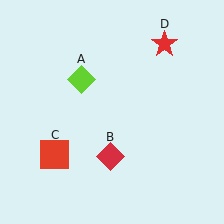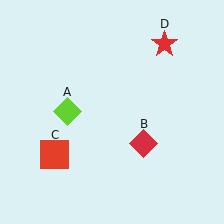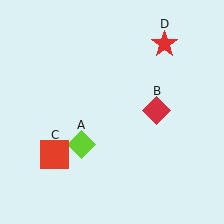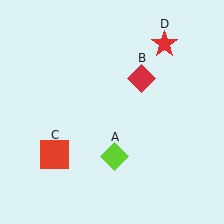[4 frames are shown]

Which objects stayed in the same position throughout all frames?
Red square (object C) and red star (object D) remained stationary.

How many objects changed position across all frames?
2 objects changed position: lime diamond (object A), red diamond (object B).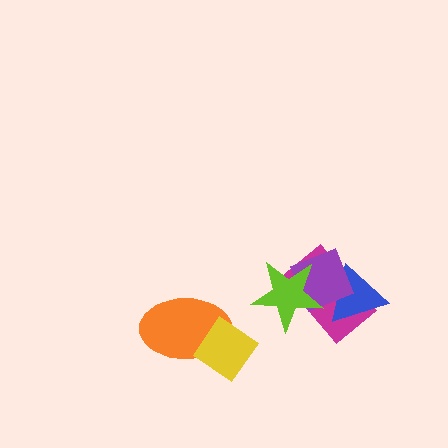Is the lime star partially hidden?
No, no other shape covers it.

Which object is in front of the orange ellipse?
The yellow diamond is in front of the orange ellipse.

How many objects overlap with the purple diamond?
3 objects overlap with the purple diamond.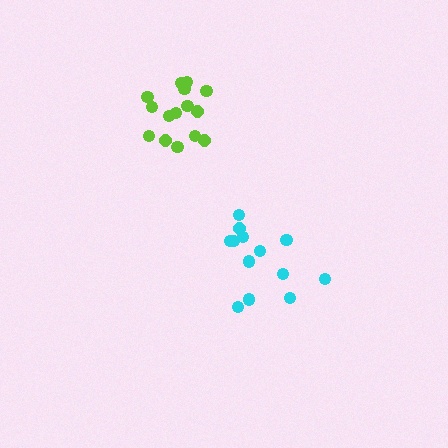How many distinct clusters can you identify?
There are 2 distinct clusters.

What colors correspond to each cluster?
The clusters are colored: lime, cyan.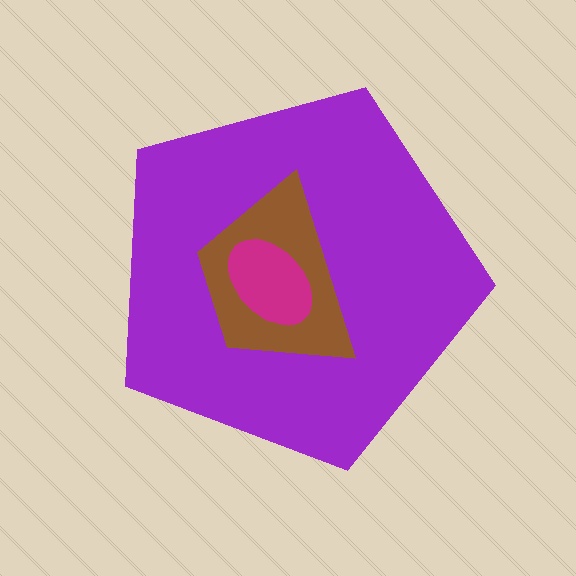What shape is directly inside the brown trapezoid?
The magenta ellipse.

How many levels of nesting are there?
3.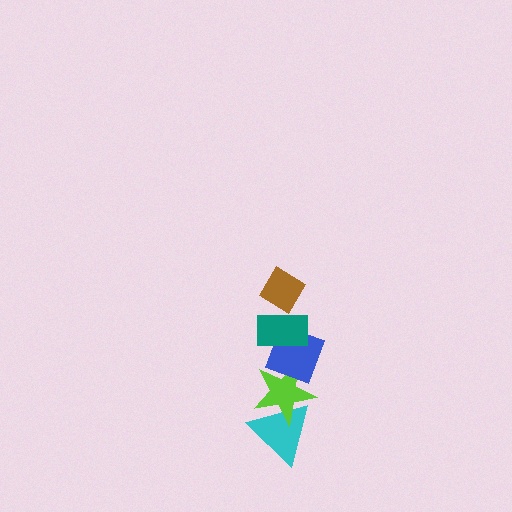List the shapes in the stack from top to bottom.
From top to bottom: the brown diamond, the teal rectangle, the blue diamond, the lime star, the cyan triangle.